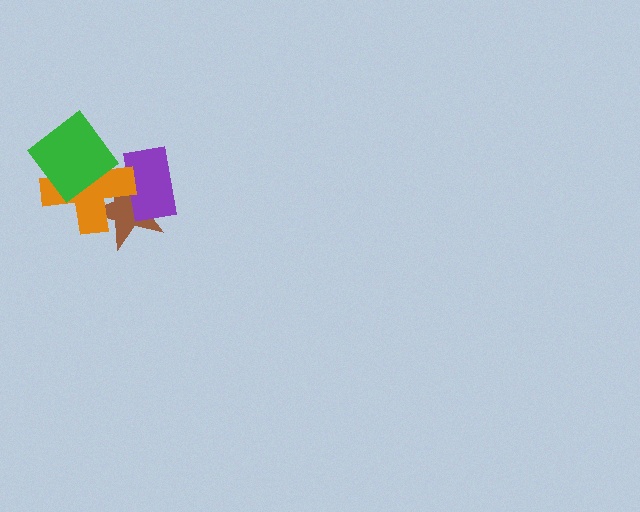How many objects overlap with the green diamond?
1 object overlaps with the green diamond.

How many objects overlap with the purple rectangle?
2 objects overlap with the purple rectangle.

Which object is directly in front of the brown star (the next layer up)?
The purple rectangle is directly in front of the brown star.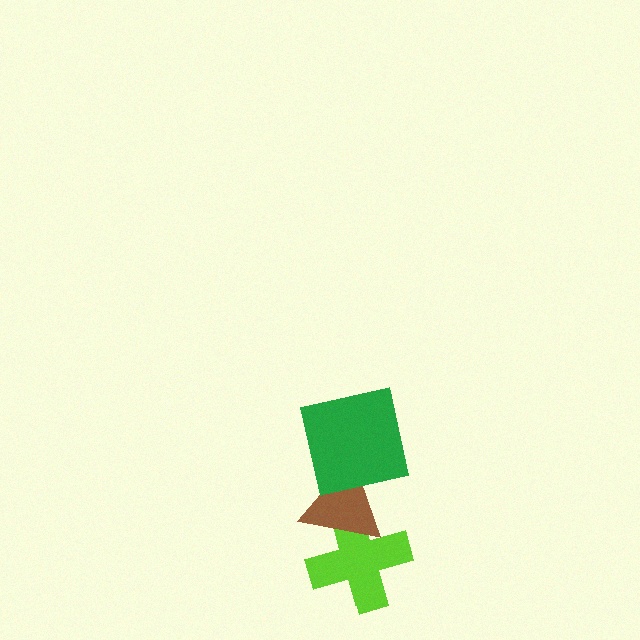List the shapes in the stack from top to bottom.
From top to bottom: the green square, the brown triangle, the lime cross.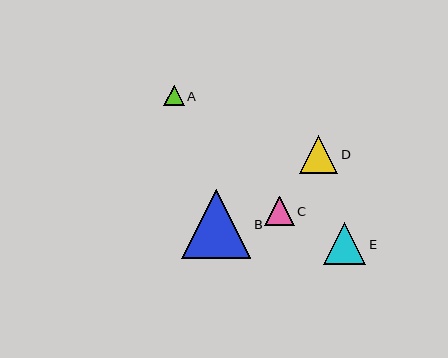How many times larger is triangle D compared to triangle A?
Triangle D is approximately 1.9 times the size of triangle A.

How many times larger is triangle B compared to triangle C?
Triangle B is approximately 2.3 times the size of triangle C.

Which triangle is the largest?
Triangle B is the largest with a size of approximately 69 pixels.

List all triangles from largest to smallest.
From largest to smallest: B, E, D, C, A.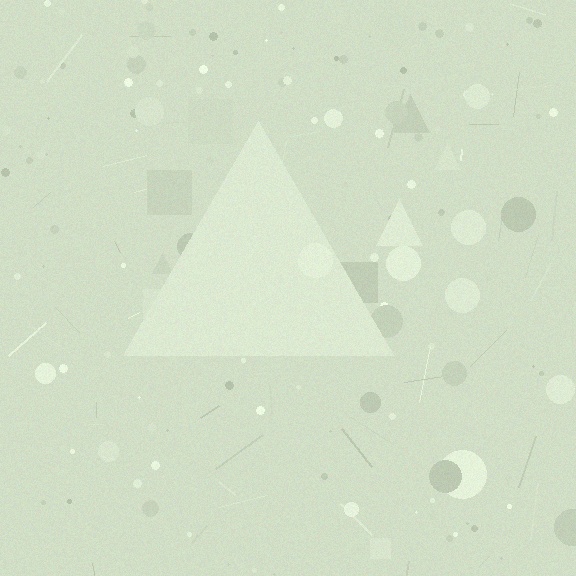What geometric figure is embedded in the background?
A triangle is embedded in the background.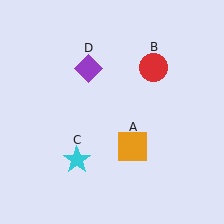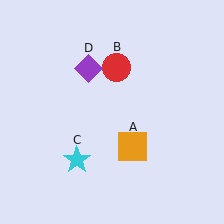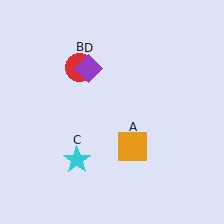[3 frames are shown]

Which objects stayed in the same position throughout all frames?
Orange square (object A) and cyan star (object C) and purple diamond (object D) remained stationary.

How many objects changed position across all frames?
1 object changed position: red circle (object B).